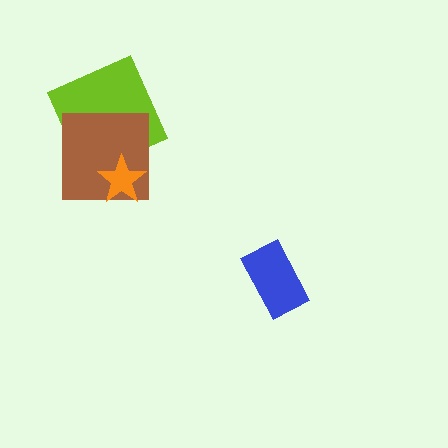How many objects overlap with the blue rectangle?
0 objects overlap with the blue rectangle.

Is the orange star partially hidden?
No, no other shape covers it.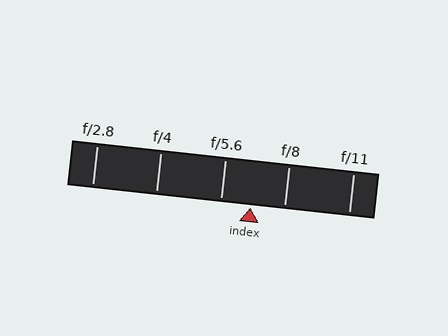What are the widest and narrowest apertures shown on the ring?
The widest aperture shown is f/2.8 and the narrowest is f/11.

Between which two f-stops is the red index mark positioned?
The index mark is between f/5.6 and f/8.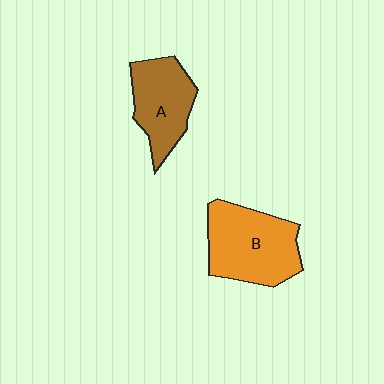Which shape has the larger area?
Shape B (orange).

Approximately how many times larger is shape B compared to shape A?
Approximately 1.3 times.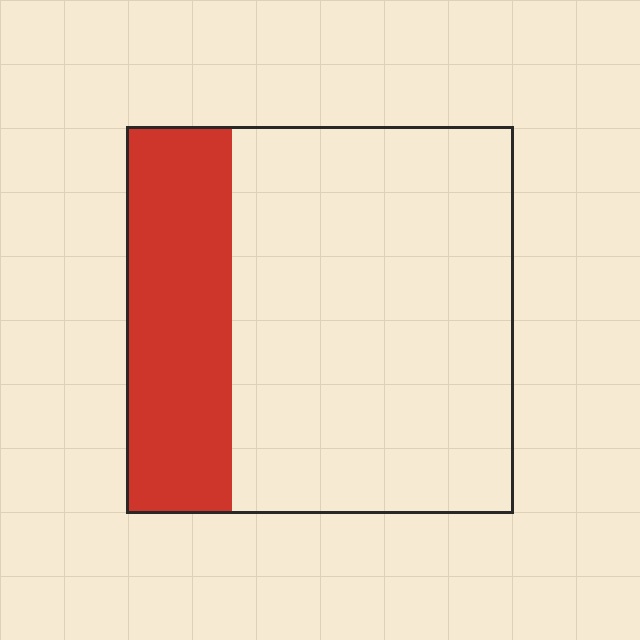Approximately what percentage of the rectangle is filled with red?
Approximately 25%.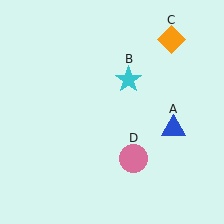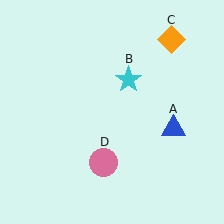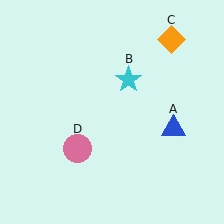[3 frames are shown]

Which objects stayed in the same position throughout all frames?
Blue triangle (object A) and cyan star (object B) and orange diamond (object C) remained stationary.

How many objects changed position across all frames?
1 object changed position: pink circle (object D).